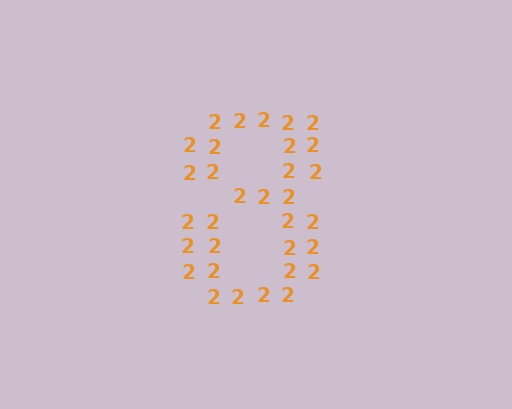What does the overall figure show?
The overall figure shows the digit 8.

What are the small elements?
The small elements are digit 2's.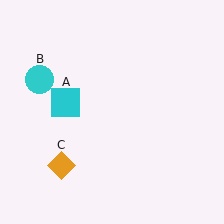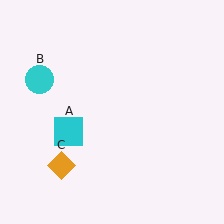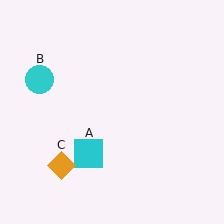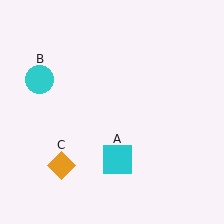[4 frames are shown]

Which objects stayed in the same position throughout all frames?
Cyan circle (object B) and orange diamond (object C) remained stationary.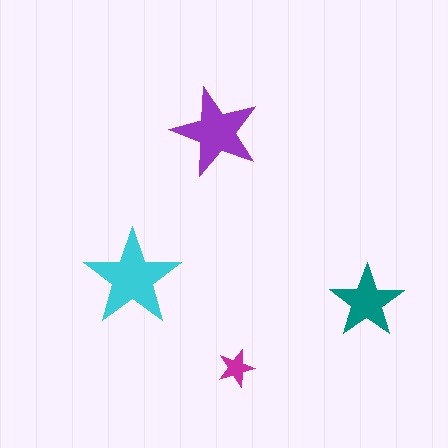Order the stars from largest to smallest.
the cyan one, the purple one, the teal one, the magenta one.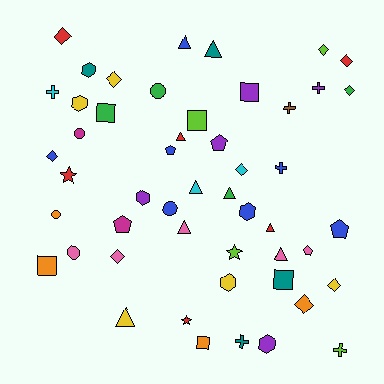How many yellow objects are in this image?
There are 5 yellow objects.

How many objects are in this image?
There are 50 objects.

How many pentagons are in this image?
There are 5 pentagons.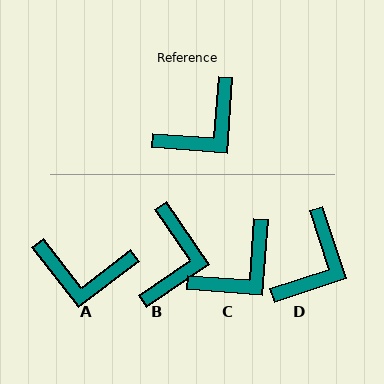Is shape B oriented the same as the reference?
No, it is off by about 38 degrees.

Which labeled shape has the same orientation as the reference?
C.